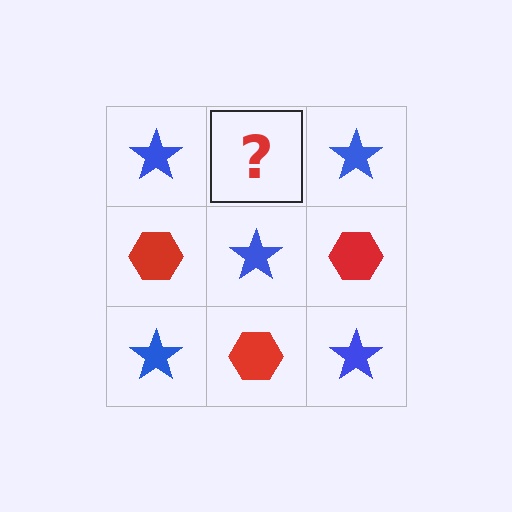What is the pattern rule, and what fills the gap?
The rule is that it alternates blue star and red hexagon in a checkerboard pattern. The gap should be filled with a red hexagon.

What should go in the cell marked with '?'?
The missing cell should contain a red hexagon.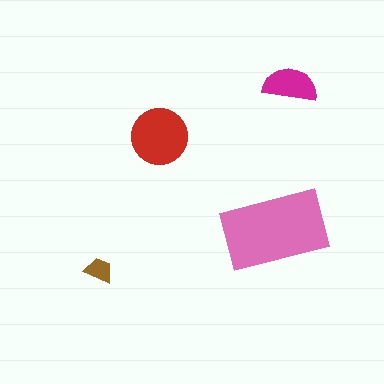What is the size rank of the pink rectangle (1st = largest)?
1st.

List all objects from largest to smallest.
The pink rectangle, the red circle, the magenta semicircle, the brown trapezoid.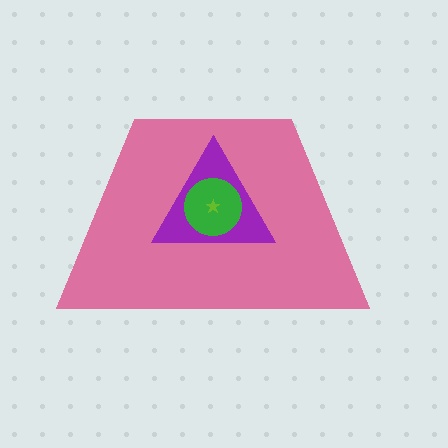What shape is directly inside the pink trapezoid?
The purple triangle.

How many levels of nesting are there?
4.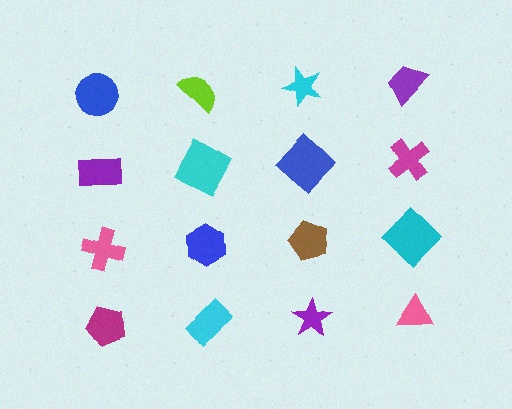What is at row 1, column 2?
A lime semicircle.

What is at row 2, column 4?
A magenta cross.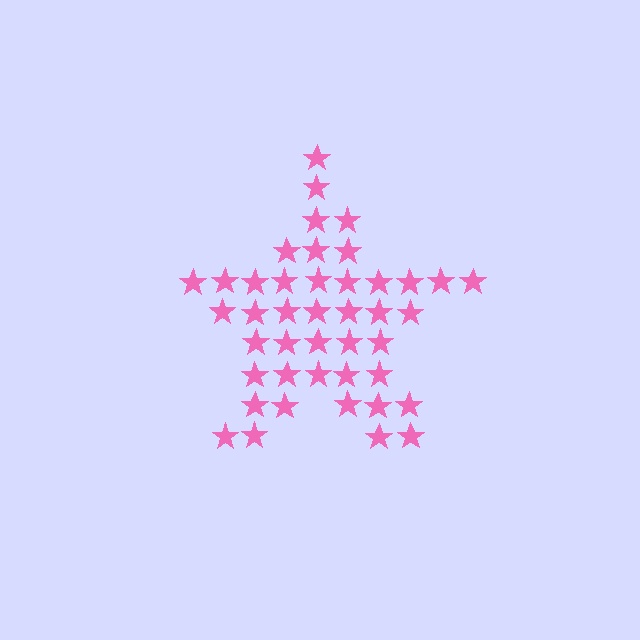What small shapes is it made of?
It is made of small stars.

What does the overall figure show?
The overall figure shows a star.